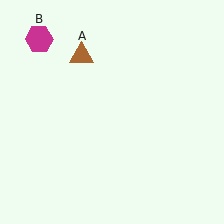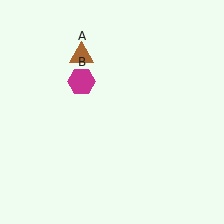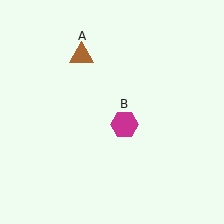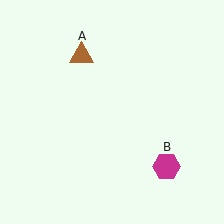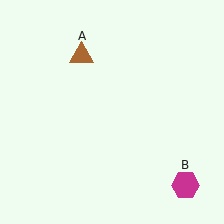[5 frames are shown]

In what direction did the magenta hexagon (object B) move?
The magenta hexagon (object B) moved down and to the right.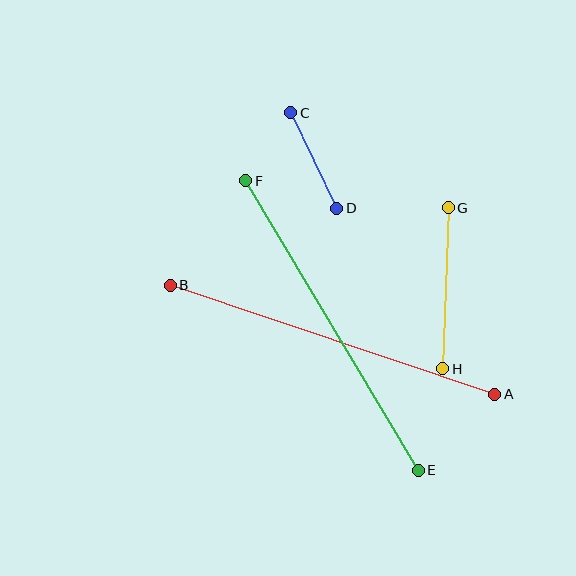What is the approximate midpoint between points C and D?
The midpoint is at approximately (314, 160) pixels.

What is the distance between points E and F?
The distance is approximately 337 pixels.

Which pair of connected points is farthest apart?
Points A and B are farthest apart.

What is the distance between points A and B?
The distance is approximately 342 pixels.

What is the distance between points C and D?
The distance is approximately 106 pixels.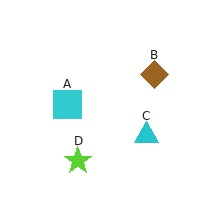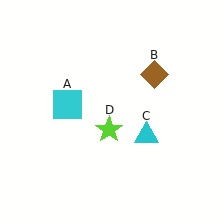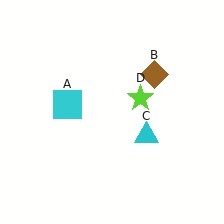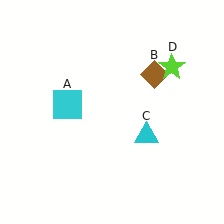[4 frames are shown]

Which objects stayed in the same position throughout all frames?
Cyan square (object A) and brown diamond (object B) and cyan triangle (object C) remained stationary.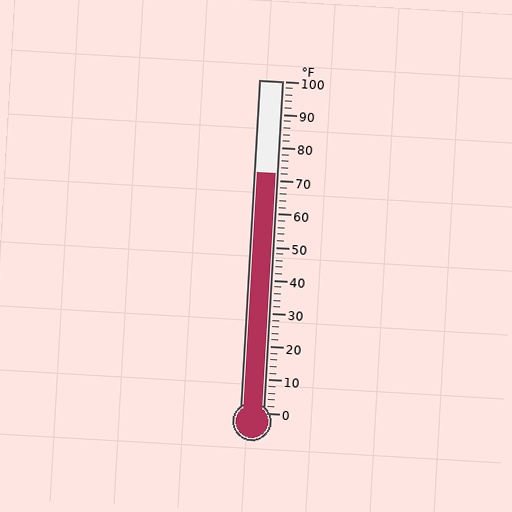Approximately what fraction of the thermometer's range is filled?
The thermometer is filled to approximately 70% of its range.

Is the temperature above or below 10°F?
The temperature is above 10°F.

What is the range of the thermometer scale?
The thermometer scale ranges from 0°F to 100°F.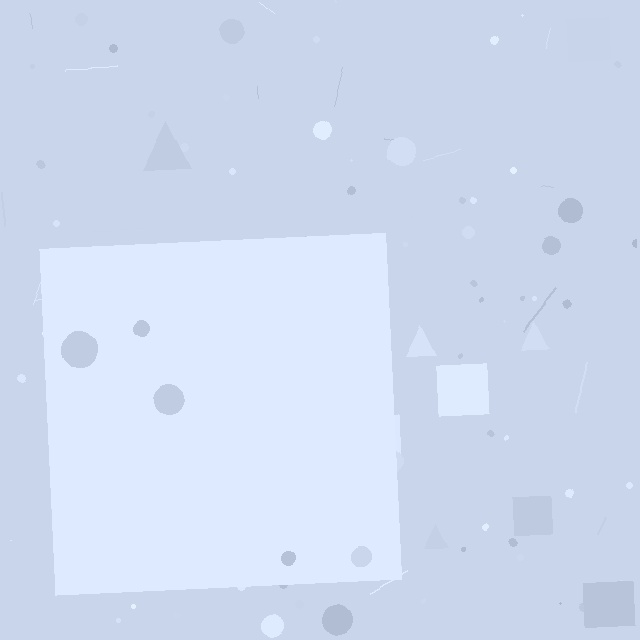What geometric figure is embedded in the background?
A square is embedded in the background.